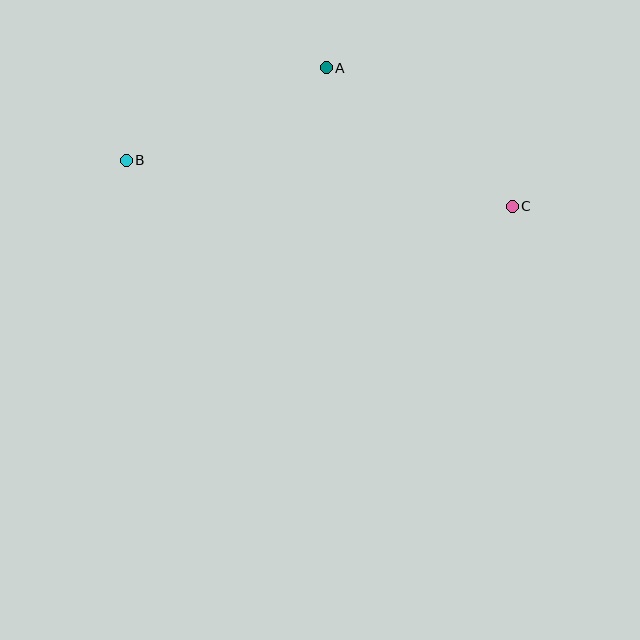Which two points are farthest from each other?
Points B and C are farthest from each other.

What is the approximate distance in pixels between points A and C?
The distance between A and C is approximately 232 pixels.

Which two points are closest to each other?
Points A and B are closest to each other.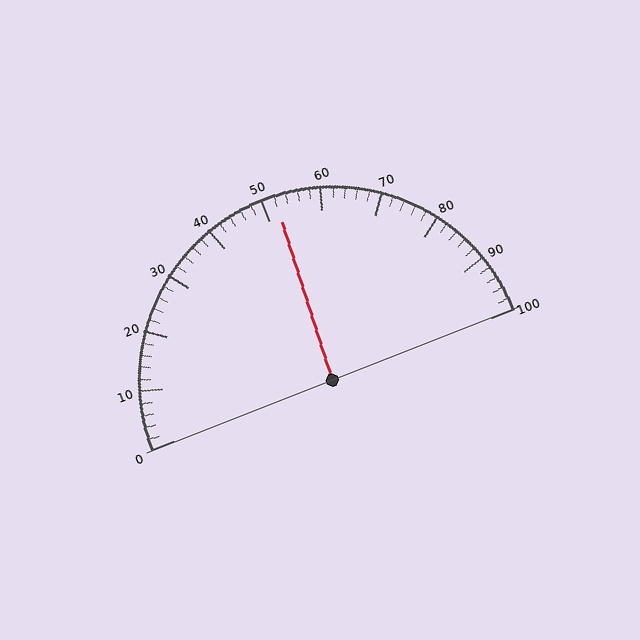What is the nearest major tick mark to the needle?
The nearest major tick mark is 50.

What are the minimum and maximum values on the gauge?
The gauge ranges from 0 to 100.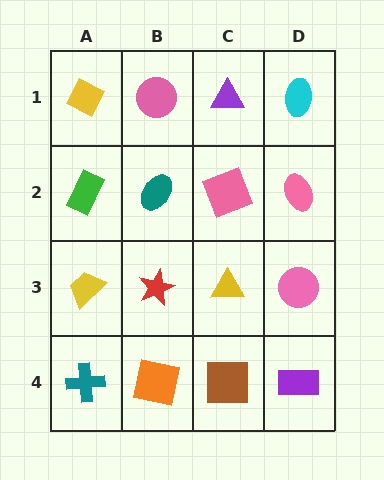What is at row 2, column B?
A teal ellipse.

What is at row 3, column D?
A pink circle.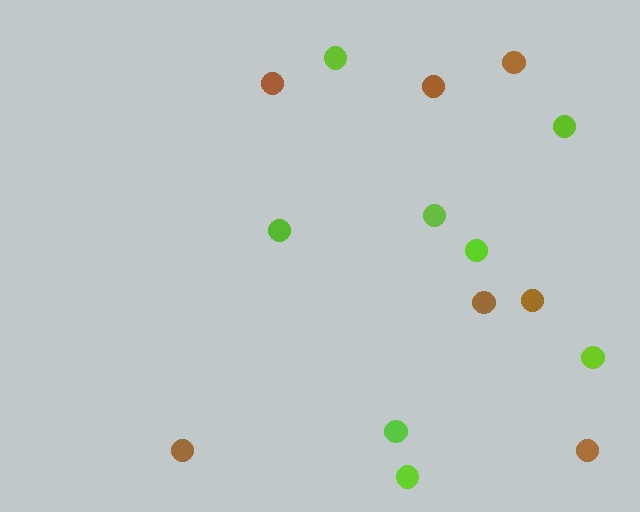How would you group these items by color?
There are 2 groups: one group of brown circles (7) and one group of lime circles (8).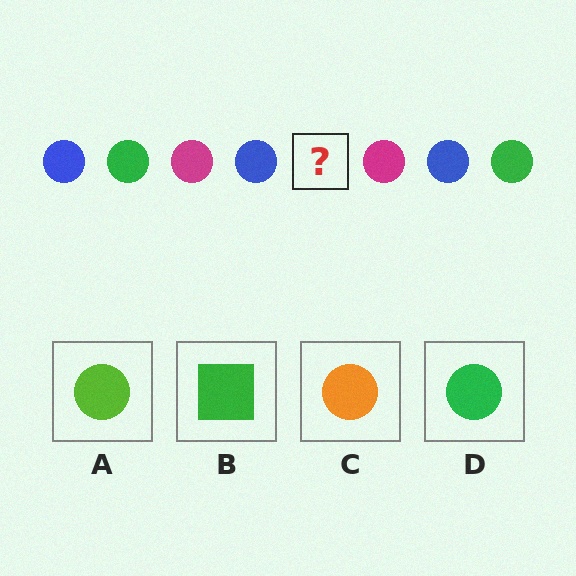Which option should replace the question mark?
Option D.